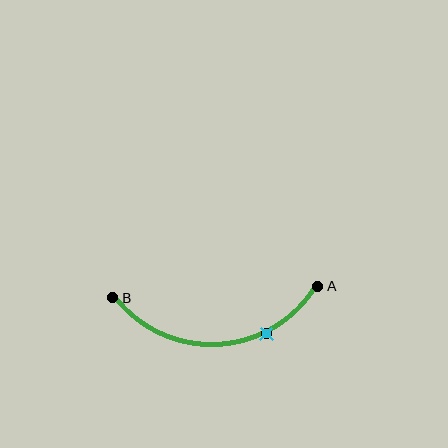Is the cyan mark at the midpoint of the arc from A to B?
No. The cyan mark lies on the arc but is closer to endpoint A. The arc midpoint would be at the point on the curve equidistant along the arc from both A and B.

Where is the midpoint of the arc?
The arc midpoint is the point on the curve farthest from the straight line joining A and B. It sits below that line.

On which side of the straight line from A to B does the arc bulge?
The arc bulges below the straight line connecting A and B.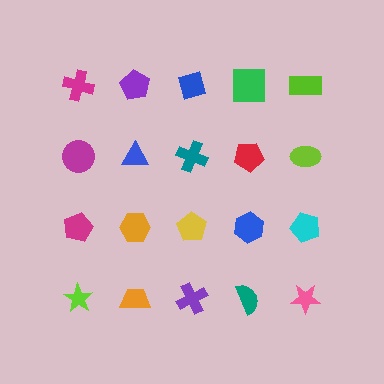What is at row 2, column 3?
A teal cross.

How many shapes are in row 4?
5 shapes.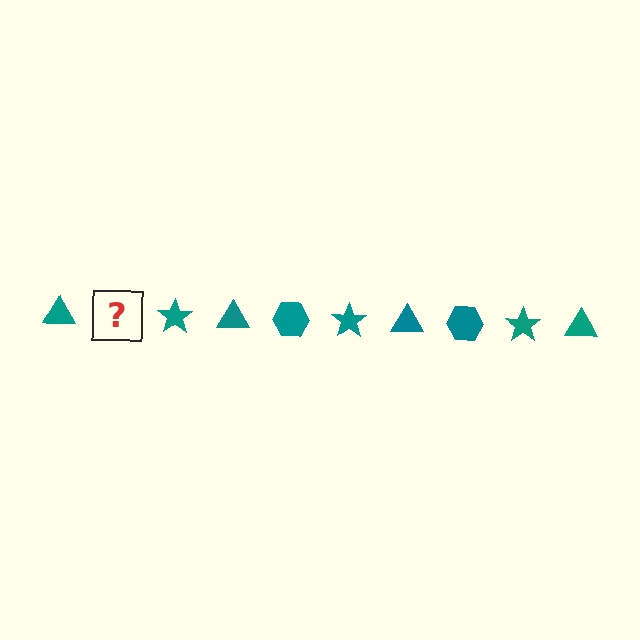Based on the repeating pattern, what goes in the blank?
The blank should be a teal hexagon.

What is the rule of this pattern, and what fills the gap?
The rule is that the pattern cycles through triangle, hexagon, star shapes in teal. The gap should be filled with a teal hexagon.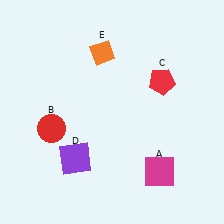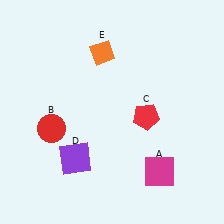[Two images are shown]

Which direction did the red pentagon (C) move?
The red pentagon (C) moved down.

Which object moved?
The red pentagon (C) moved down.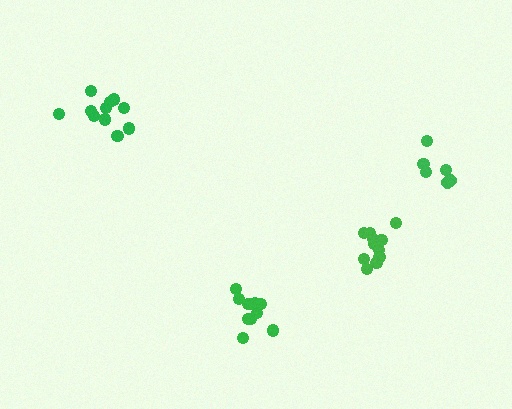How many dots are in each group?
Group 1: 11 dots, Group 2: 6 dots, Group 3: 11 dots, Group 4: 11 dots (39 total).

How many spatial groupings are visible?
There are 4 spatial groupings.